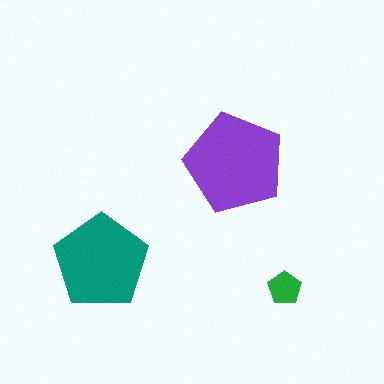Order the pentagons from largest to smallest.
the purple one, the teal one, the green one.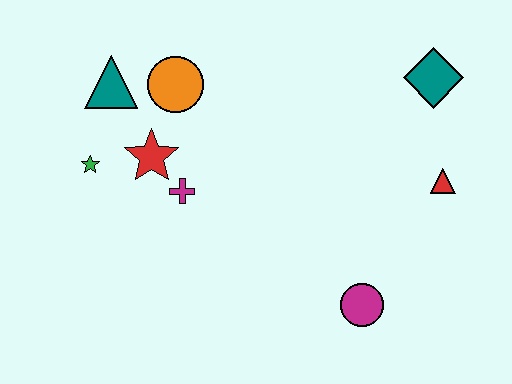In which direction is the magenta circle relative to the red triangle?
The magenta circle is below the red triangle.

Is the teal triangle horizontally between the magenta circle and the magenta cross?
No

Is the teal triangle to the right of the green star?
Yes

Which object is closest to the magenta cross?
The red star is closest to the magenta cross.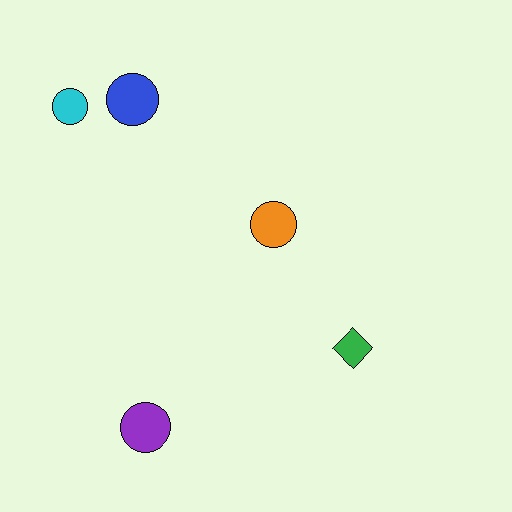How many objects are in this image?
There are 5 objects.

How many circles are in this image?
There are 4 circles.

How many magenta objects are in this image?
There are no magenta objects.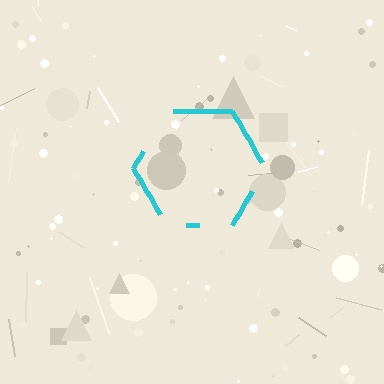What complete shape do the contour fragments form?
The contour fragments form a hexagon.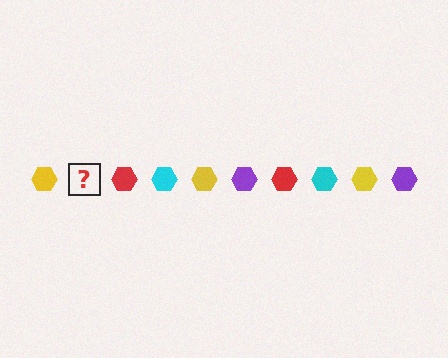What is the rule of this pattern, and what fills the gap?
The rule is that the pattern cycles through yellow, purple, red, cyan hexagons. The gap should be filled with a purple hexagon.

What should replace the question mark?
The question mark should be replaced with a purple hexagon.